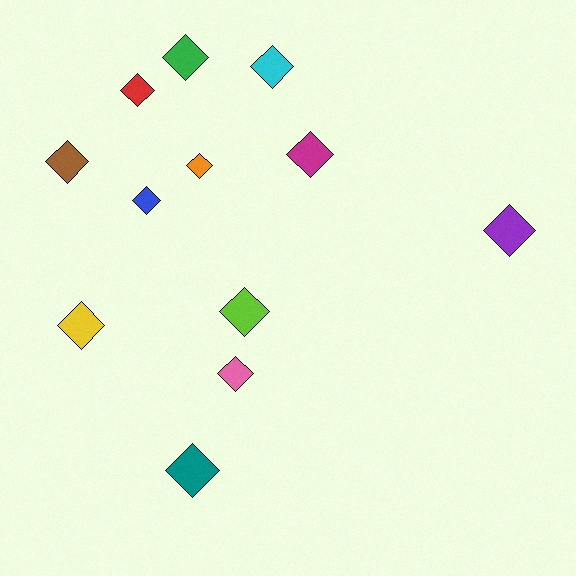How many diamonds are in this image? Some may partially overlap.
There are 12 diamonds.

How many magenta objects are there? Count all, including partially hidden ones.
There is 1 magenta object.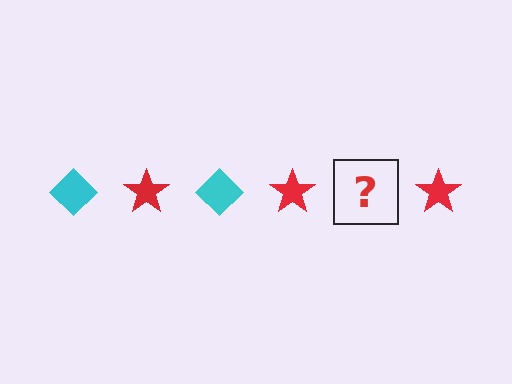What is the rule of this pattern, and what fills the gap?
The rule is that the pattern alternates between cyan diamond and red star. The gap should be filled with a cyan diamond.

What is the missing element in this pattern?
The missing element is a cyan diamond.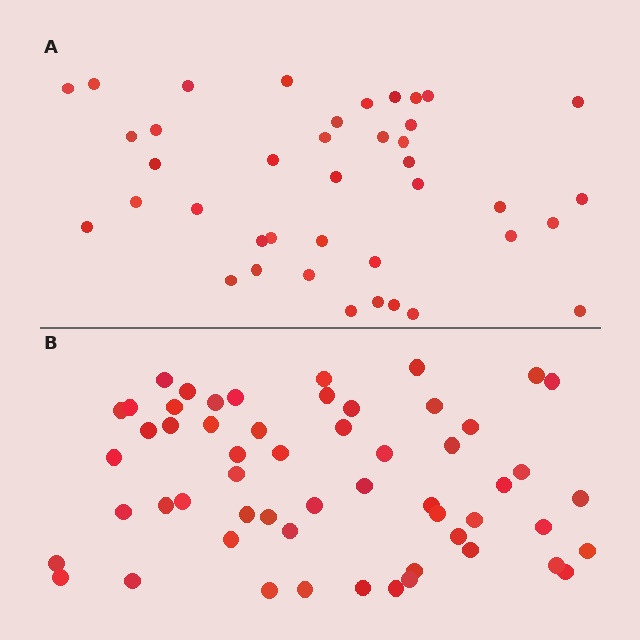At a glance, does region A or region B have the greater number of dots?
Region B (the bottom region) has more dots.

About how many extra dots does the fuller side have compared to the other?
Region B has approximately 15 more dots than region A.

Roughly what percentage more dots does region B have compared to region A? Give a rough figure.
About 40% more.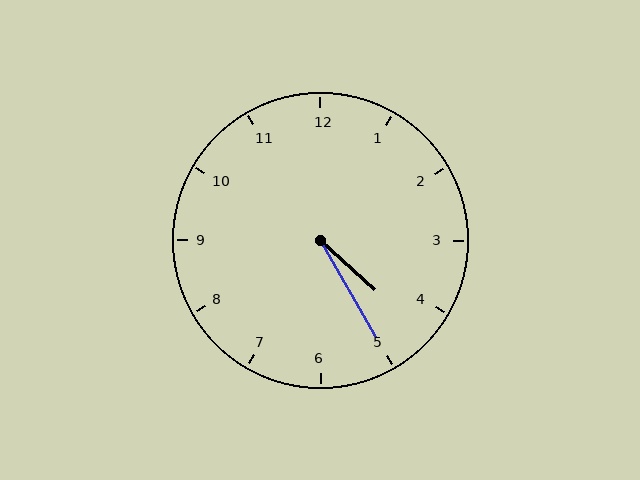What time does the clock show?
4:25.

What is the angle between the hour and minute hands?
Approximately 18 degrees.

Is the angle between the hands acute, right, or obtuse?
It is acute.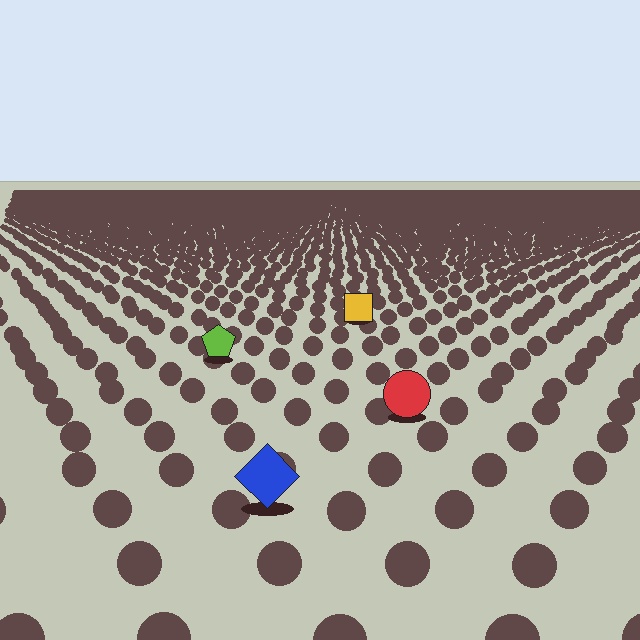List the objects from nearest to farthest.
From nearest to farthest: the blue diamond, the red circle, the lime pentagon, the yellow square.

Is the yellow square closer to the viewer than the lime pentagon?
No. The lime pentagon is closer — you can tell from the texture gradient: the ground texture is coarser near it.